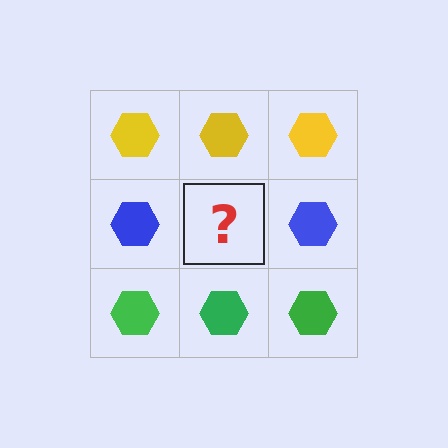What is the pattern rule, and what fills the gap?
The rule is that each row has a consistent color. The gap should be filled with a blue hexagon.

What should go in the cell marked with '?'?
The missing cell should contain a blue hexagon.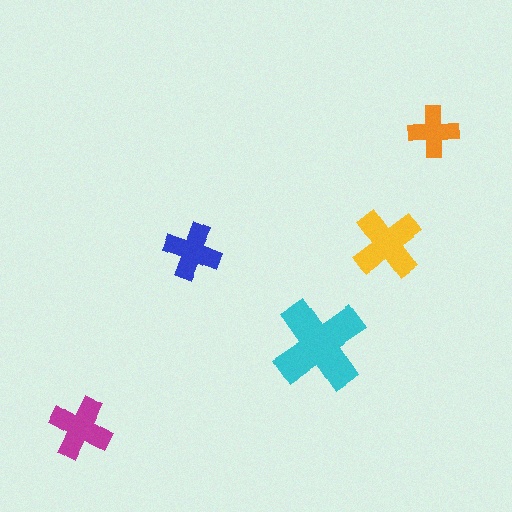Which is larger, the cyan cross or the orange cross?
The cyan one.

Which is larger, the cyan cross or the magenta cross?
The cyan one.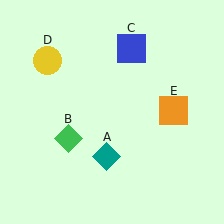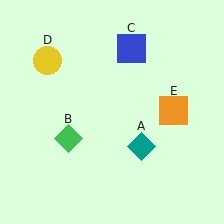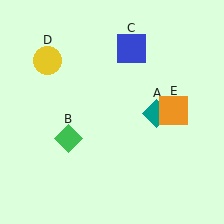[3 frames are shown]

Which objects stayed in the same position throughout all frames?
Green diamond (object B) and blue square (object C) and yellow circle (object D) and orange square (object E) remained stationary.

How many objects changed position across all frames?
1 object changed position: teal diamond (object A).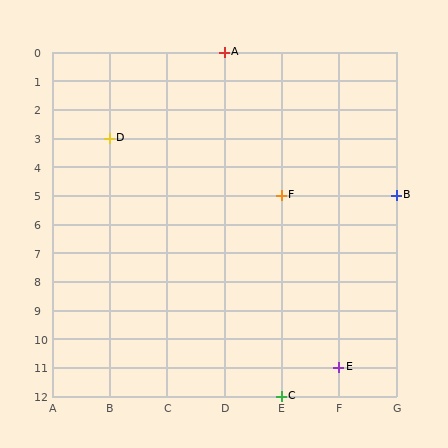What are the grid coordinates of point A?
Point A is at grid coordinates (D, 0).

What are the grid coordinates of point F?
Point F is at grid coordinates (E, 5).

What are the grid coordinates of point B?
Point B is at grid coordinates (G, 5).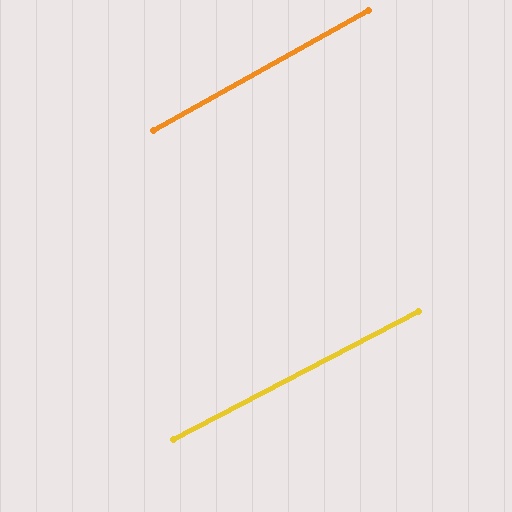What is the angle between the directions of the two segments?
Approximately 2 degrees.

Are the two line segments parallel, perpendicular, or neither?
Parallel — their directions differ by only 1.5°.